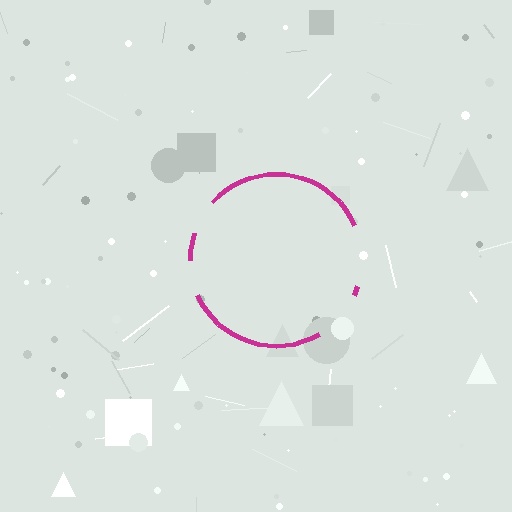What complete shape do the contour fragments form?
The contour fragments form a circle.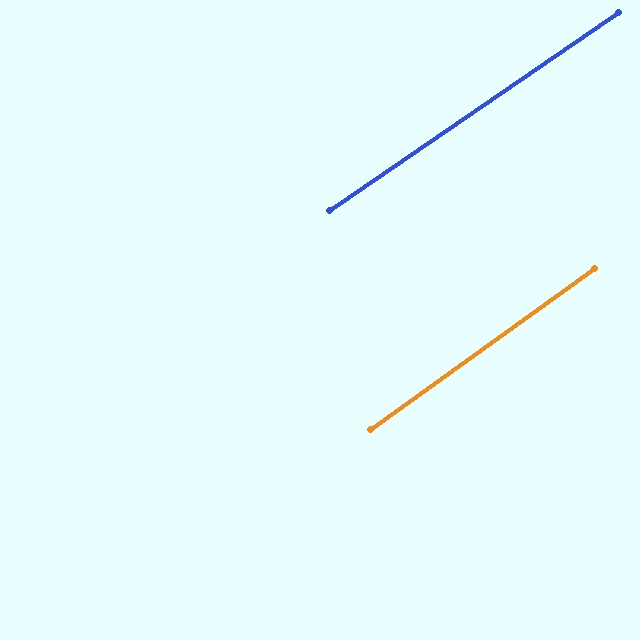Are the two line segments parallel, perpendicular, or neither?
Parallel — their directions differ by only 1.3°.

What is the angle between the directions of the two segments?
Approximately 1 degree.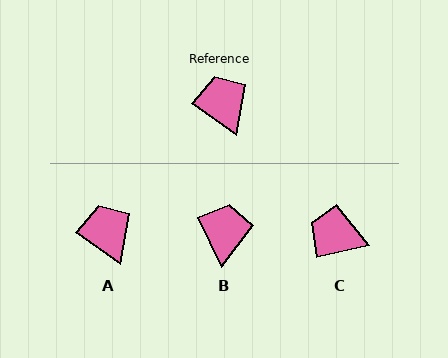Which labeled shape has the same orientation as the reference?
A.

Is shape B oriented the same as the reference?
No, it is off by about 28 degrees.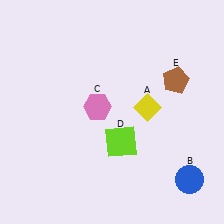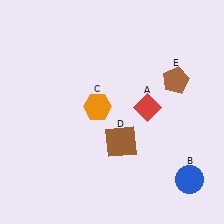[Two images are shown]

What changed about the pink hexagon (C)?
In Image 1, C is pink. In Image 2, it changed to orange.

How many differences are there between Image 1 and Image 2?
There are 3 differences between the two images.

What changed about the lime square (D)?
In Image 1, D is lime. In Image 2, it changed to brown.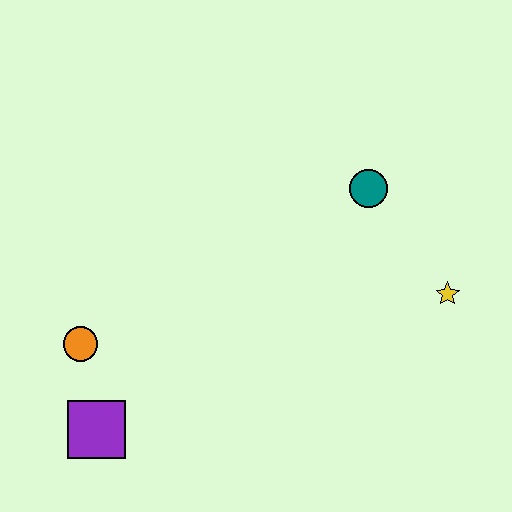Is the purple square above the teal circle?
No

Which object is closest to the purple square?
The orange circle is closest to the purple square.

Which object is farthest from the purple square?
The yellow star is farthest from the purple square.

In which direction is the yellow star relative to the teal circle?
The yellow star is below the teal circle.